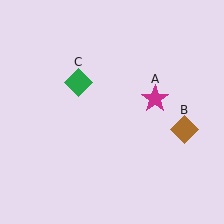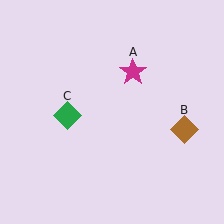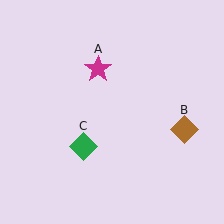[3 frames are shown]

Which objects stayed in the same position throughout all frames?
Brown diamond (object B) remained stationary.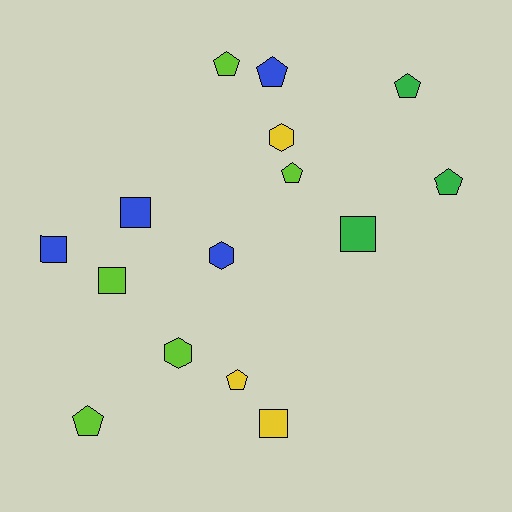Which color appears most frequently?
Lime, with 5 objects.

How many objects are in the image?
There are 15 objects.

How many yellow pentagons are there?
There is 1 yellow pentagon.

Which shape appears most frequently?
Pentagon, with 7 objects.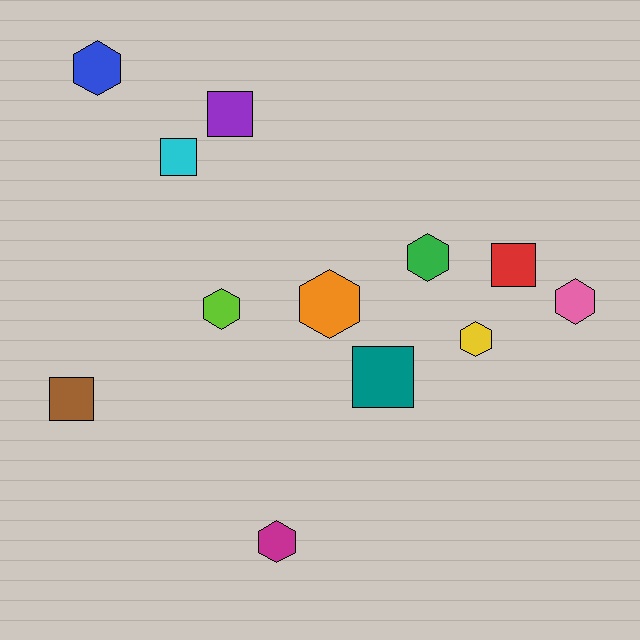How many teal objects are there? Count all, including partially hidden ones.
There is 1 teal object.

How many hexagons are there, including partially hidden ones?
There are 7 hexagons.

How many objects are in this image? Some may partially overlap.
There are 12 objects.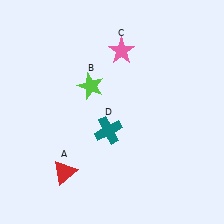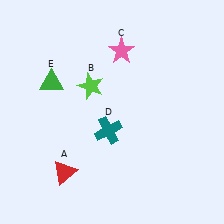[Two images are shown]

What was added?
A green triangle (E) was added in Image 2.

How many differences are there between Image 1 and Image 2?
There is 1 difference between the two images.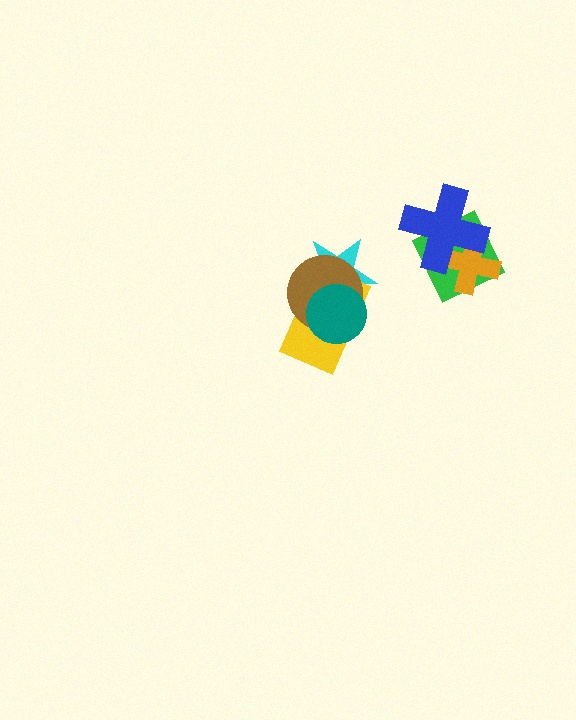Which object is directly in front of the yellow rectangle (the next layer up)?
The brown circle is directly in front of the yellow rectangle.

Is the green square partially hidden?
Yes, it is partially covered by another shape.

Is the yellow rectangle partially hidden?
Yes, it is partially covered by another shape.